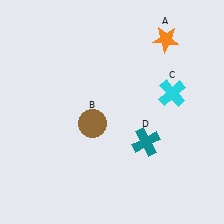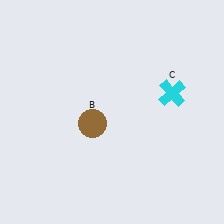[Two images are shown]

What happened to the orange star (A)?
The orange star (A) was removed in Image 2. It was in the top-right area of Image 1.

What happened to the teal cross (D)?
The teal cross (D) was removed in Image 2. It was in the bottom-right area of Image 1.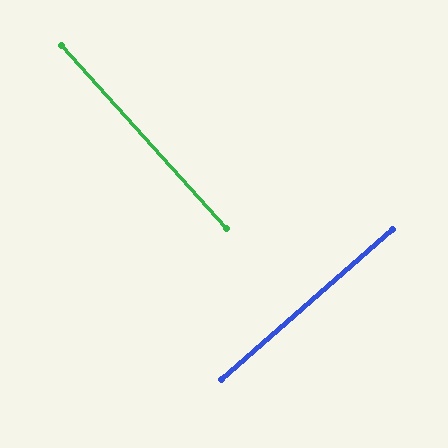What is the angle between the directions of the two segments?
Approximately 89 degrees.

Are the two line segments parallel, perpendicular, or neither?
Perpendicular — they meet at approximately 89°.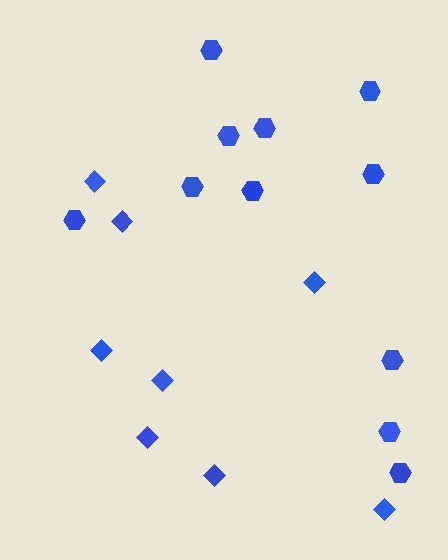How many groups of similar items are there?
There are 2 groups: one group of diamonds (8) and one group of hexagons (11).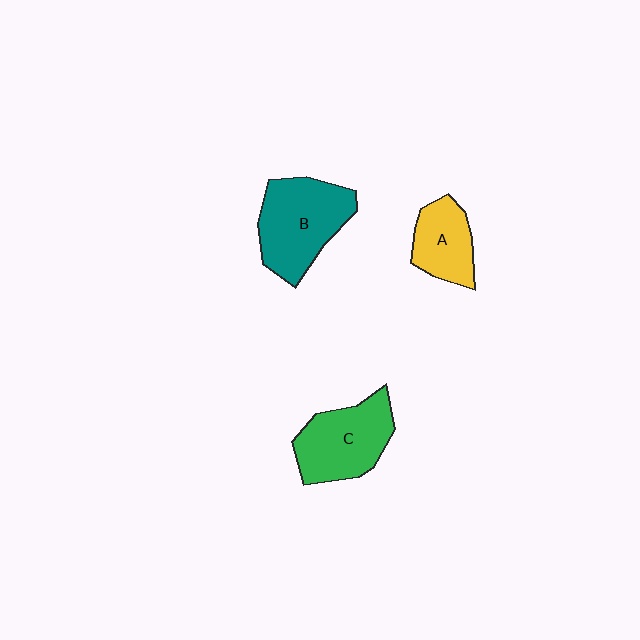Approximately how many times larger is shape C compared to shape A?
Approximately 1.5 times.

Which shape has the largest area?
Shape B (teal).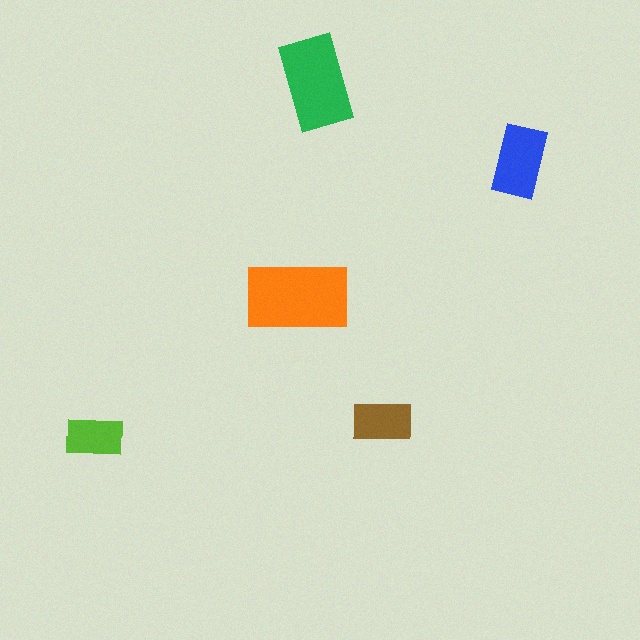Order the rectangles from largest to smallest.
the orange one, the green one, the blue one, the brown one, the lime one.